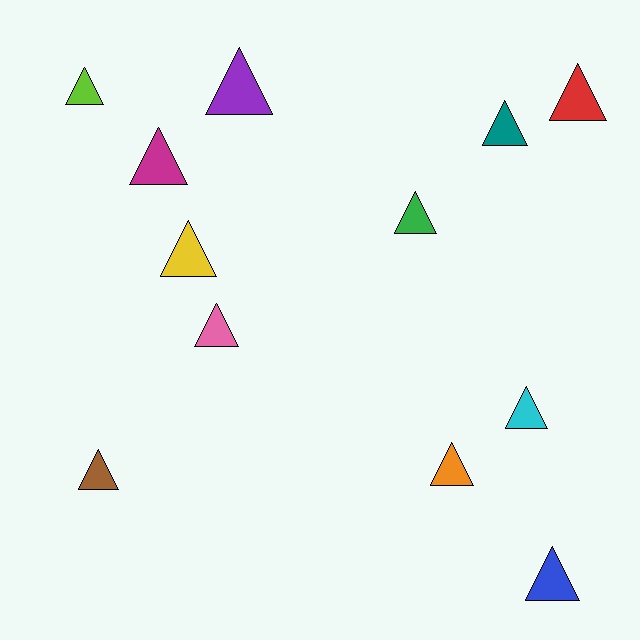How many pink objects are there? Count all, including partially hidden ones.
There is 1 pink object.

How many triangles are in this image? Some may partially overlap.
There are 12 triangles.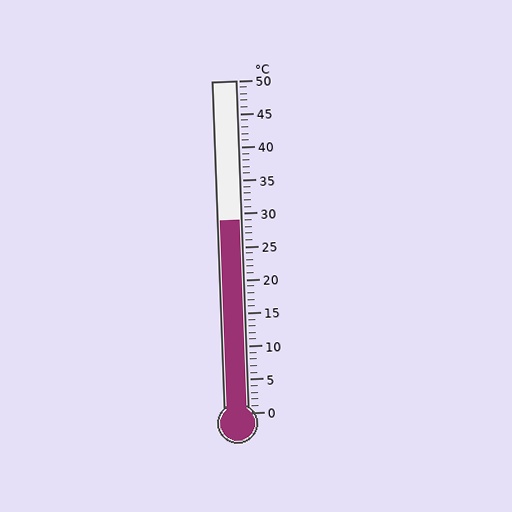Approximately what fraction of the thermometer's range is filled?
The thermometer is filled to approximately 60% of its range.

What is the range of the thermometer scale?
The thermometer scale ranges from 0°C to 50°C.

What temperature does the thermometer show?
The thermometer shows approximately 29°C.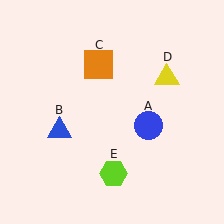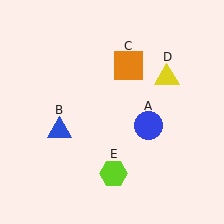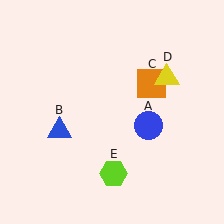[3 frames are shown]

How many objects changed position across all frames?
1 object changed position: orange square (object C).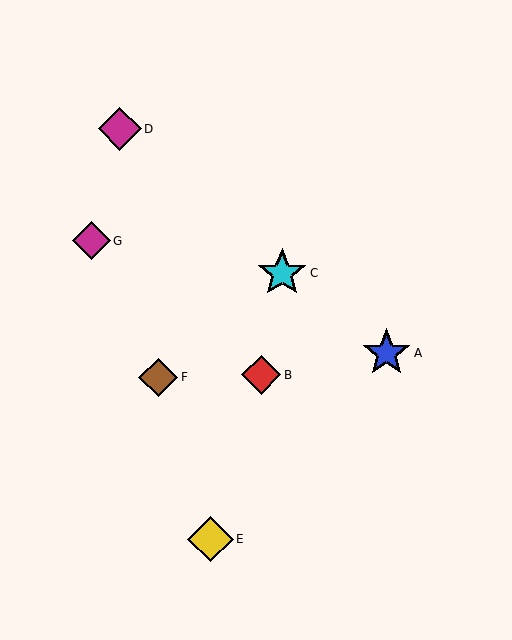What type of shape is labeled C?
Shape C is a cyan star.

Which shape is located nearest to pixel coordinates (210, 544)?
The yellow diamond (labeled E) at (211, 539) is nearest to that location.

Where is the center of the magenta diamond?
The center of the magenta diamond is at (91, 241).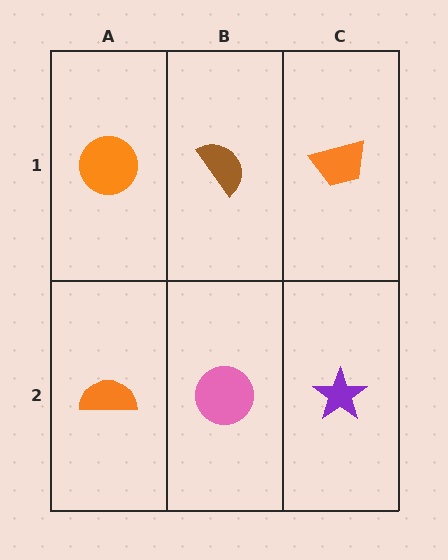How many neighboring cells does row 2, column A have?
2.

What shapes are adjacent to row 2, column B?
A brown semicircle (row 1, column B), an orange semicircle (row 2, column A), a purple star (row 2, column C).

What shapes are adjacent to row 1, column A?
An orange semicircle (row 2, column A), a brown semicircle (row 1, column B).